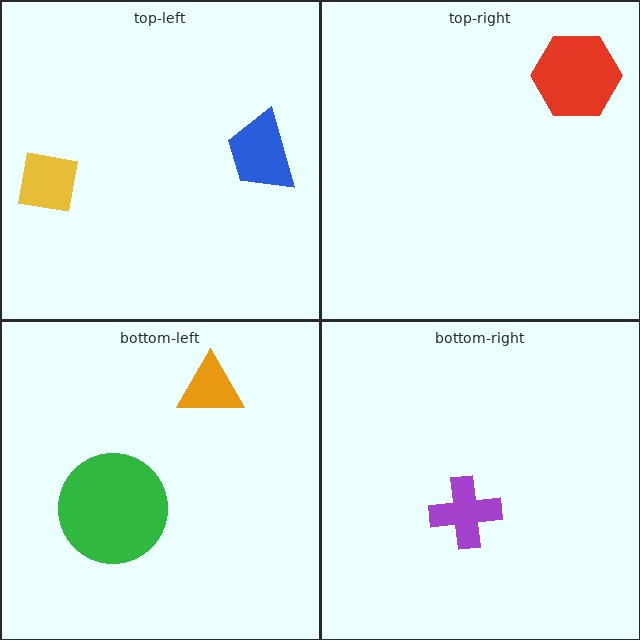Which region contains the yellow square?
The top-left region.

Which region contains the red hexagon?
The top-right region.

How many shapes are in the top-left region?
2.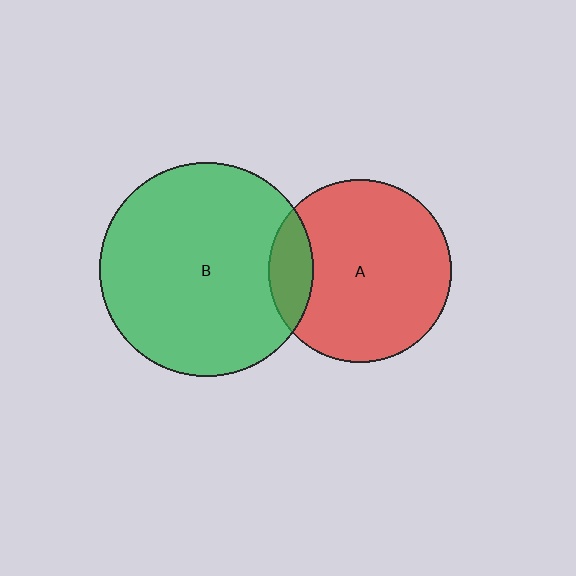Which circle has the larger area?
Circle B (green).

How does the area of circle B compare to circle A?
Approximately 1.4 times.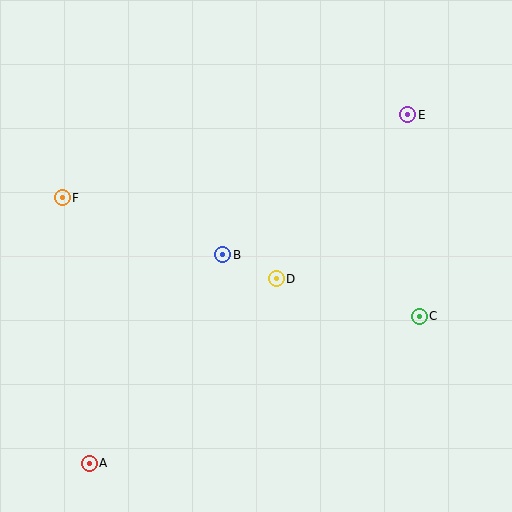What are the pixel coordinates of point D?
Point D is at (276, 279).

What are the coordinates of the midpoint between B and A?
The midpoint between B and A is at (156, 359).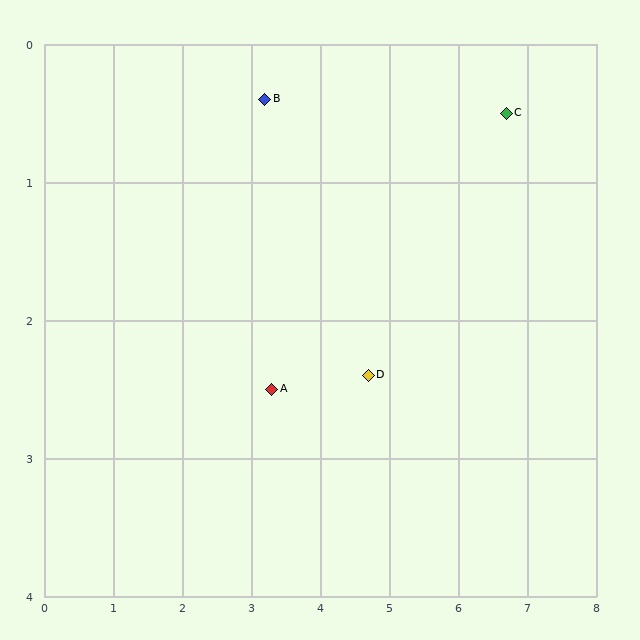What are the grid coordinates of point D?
Point D is at approximately (4.7, 2.4).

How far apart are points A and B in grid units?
Points A and B are about 2.1 grid units apart.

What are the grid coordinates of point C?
Point C is at approximately (6.7, 0.5).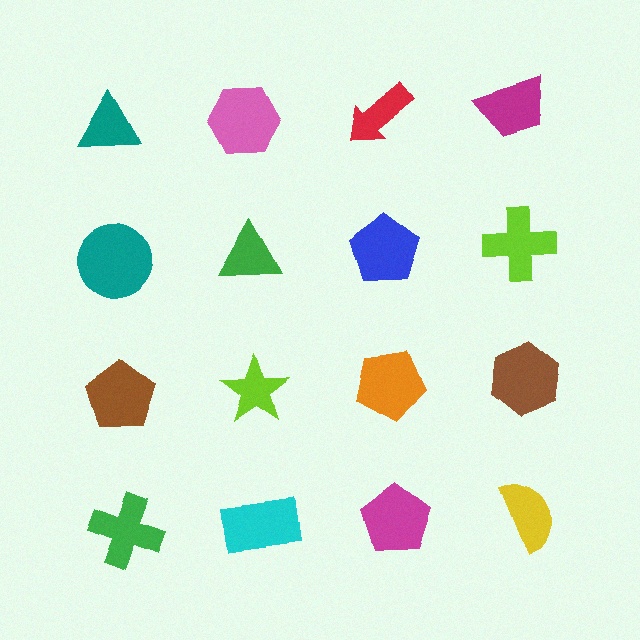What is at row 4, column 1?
A green cross.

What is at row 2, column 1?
A teal circle.